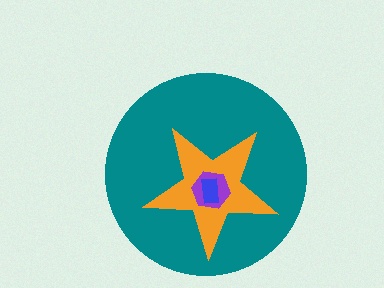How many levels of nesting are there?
4.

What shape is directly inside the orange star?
The purple hexagon.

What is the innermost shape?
The blue rectangle.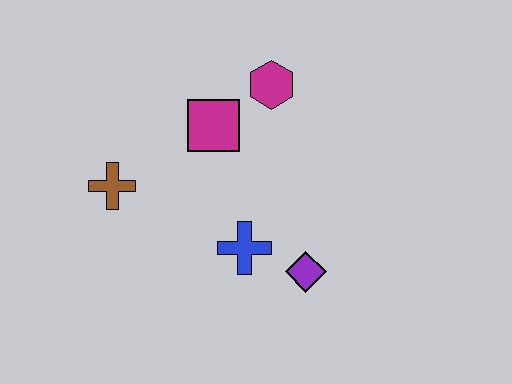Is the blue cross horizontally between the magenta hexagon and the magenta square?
Yes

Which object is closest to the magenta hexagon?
The magenta square is closest to the magenta hexagon.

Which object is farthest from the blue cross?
The magenta hexagon is farthest from the blue cross.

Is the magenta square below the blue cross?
No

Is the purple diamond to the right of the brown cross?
Yes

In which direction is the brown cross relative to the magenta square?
The brown cross is to the left of the magenta square.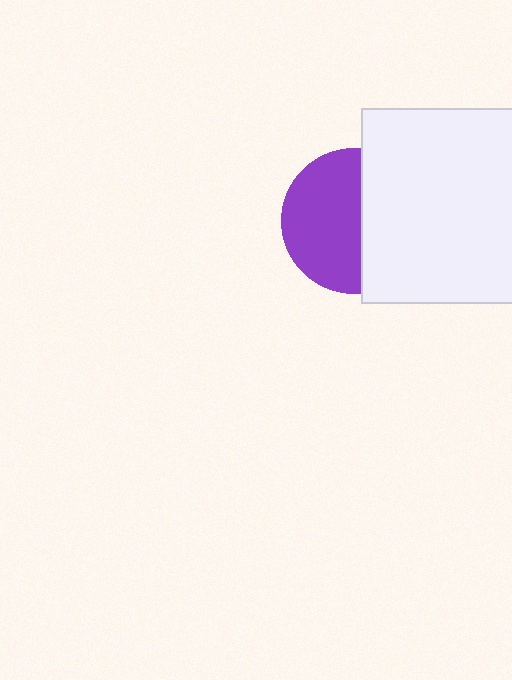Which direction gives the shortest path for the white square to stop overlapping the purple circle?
Moving right gives the shortest separation.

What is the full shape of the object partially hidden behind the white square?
The partially hidden object is a purple circle.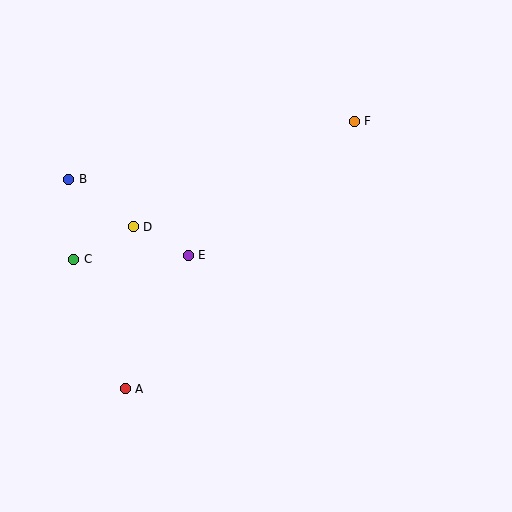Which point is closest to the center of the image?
Point E at (188, 255) is closest to the center.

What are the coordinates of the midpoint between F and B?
The midpoint between F and B is at (212, 150).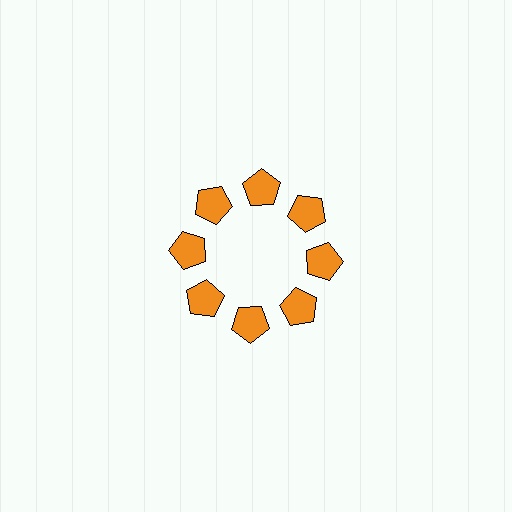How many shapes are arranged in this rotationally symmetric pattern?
There are 8 shapes, arranged in 8 groups of 1.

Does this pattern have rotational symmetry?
Yes, this pattern has 8-fold rotational symmetry. It looks the same after rotating 45 degrees around the center.